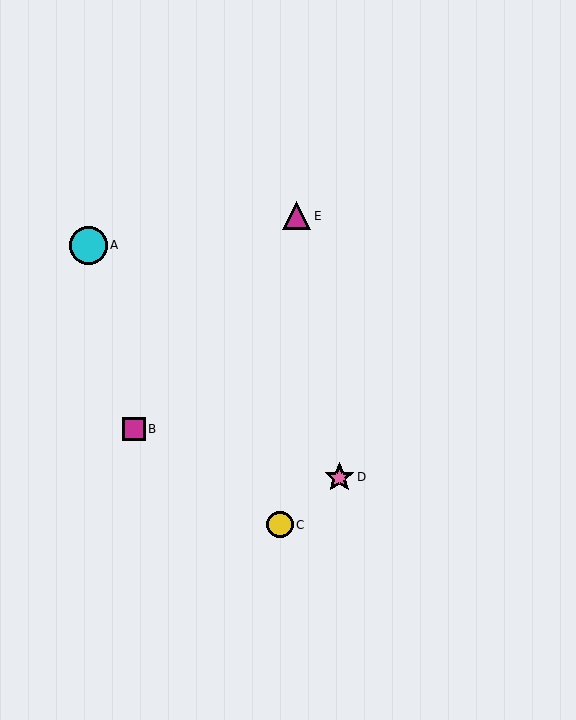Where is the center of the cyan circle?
The center of the cyan circle is at (88, 245).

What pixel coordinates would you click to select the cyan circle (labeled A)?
Click at (88, 245) to select the cyan circle A.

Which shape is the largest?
The cyan circle (labeled A) is the largest.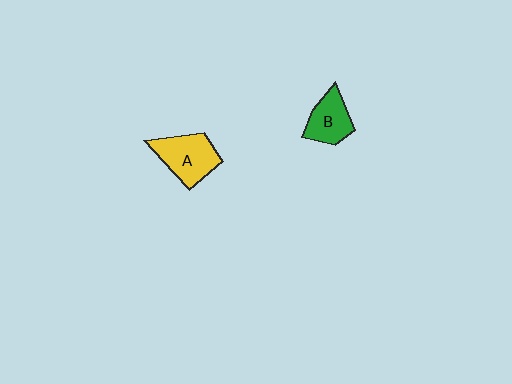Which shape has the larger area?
Shape A (yellow).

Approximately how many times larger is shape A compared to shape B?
Approximately 1.3 times.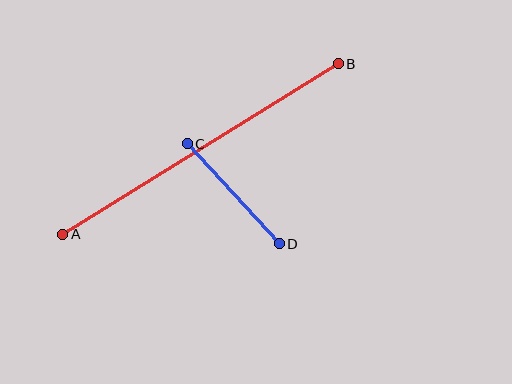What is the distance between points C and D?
The distance is approximately 136 pixels.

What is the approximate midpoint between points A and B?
The midpoint is at approximately (200, 149) pixels.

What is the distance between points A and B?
The distance is approximately 324 pixels.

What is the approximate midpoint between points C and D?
The midpoint is at approximately (233, 194) pixels.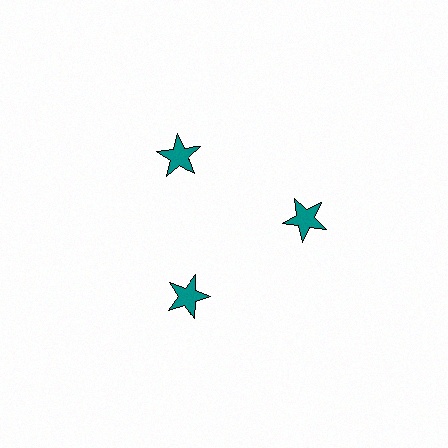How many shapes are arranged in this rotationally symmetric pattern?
There are 3 shapes, arranged in 3 groups of 1.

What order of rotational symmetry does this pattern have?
This pattern has 3-fold rotational symmetry.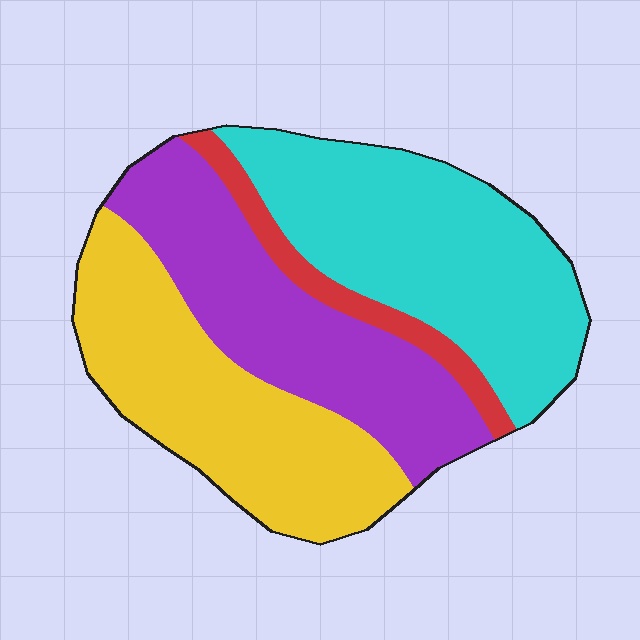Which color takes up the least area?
Red, at roughly 5%.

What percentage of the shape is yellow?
Yellow takes up about one third (1/3) of the shape.